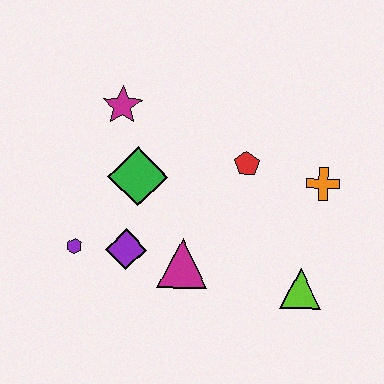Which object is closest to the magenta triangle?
The purple diamond is closest to the magenta triangle.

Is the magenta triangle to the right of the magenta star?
Yes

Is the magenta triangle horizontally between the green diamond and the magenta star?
No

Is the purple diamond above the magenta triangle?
Yes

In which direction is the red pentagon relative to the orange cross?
The red pentagon is to the left of the orange cross.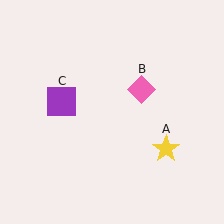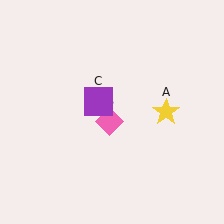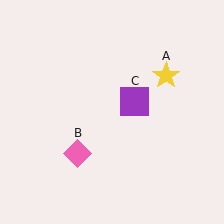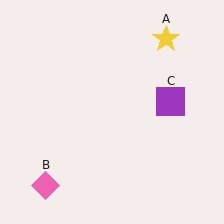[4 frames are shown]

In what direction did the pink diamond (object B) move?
The pink diamond (object B) moved down and to the left.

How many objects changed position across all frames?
3 objects changed position: yellow star (object A), pink diamond (object B), purple square (object C).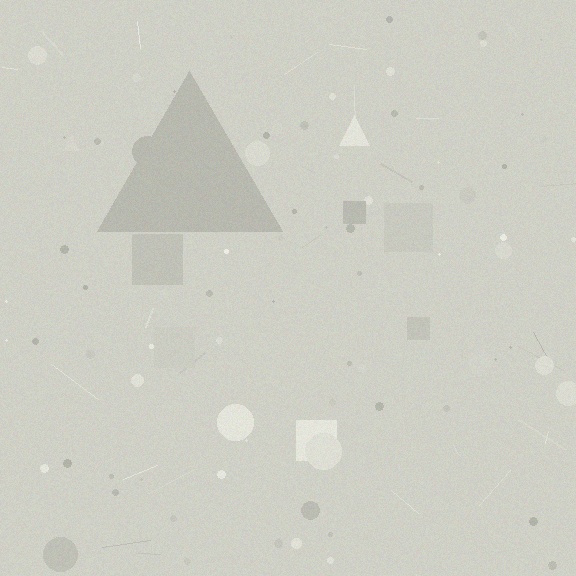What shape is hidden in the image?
A triangle is hidden in the image.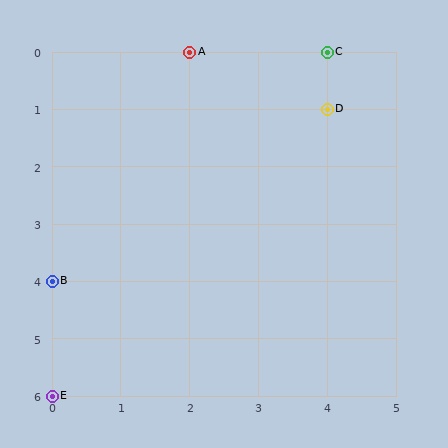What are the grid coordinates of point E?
Point E is at grid coordinates (0, 6).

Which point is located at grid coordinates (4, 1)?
Point D is at (4, 1).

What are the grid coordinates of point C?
Point C is at grid coordinates (4, 0).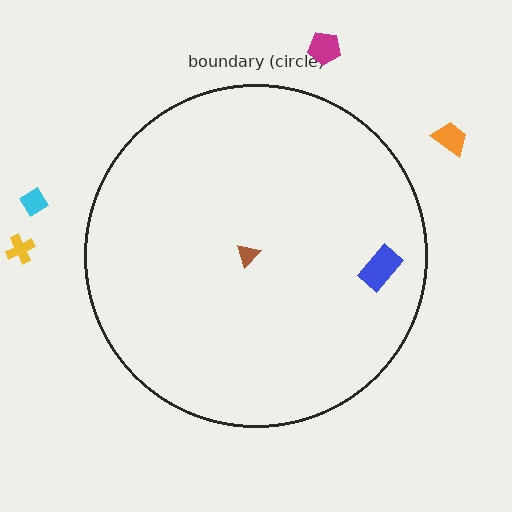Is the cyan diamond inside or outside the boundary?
Outside.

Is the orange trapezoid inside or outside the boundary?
Outside.